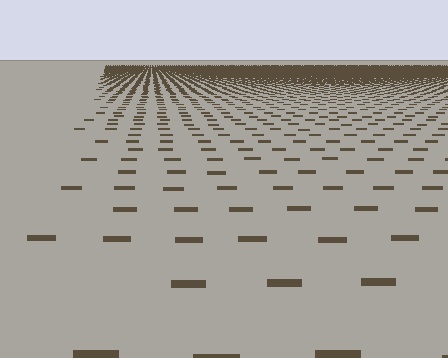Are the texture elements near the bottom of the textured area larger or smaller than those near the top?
Larger. Near the bottom, elements are closer to the viewer and appear at a bigger on-screen size.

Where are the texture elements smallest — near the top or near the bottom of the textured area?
Near the top.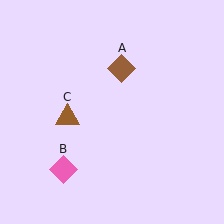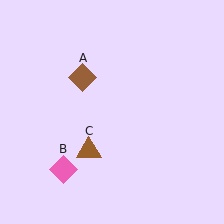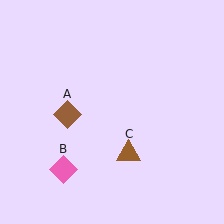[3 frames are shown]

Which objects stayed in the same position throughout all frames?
Pink diamond (object B) remained stationary.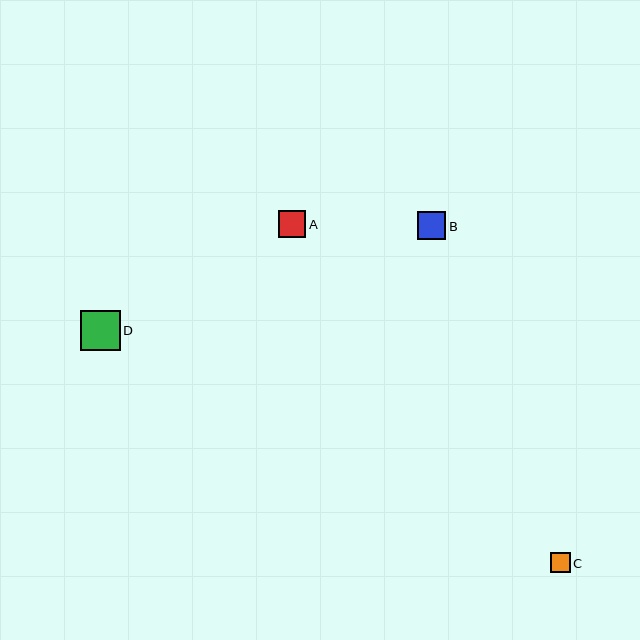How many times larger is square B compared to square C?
Square B is approximately 1.4 times the size of square C.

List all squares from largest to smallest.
From largest to smallest: D, B, A, C.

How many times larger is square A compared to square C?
Square A is approximately 1.4 times the size of square C.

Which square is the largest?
Square D is the largest with a size of approximately 40 pixels.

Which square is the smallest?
Square C is the smallest with a size of approximately 20 pixels.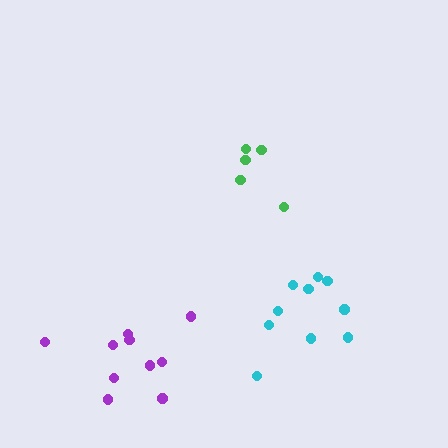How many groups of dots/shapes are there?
There are 3 groups.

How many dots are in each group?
Group 1: 5 dots, Group 2: 10 dots, Group 3: 10 dots (25 total).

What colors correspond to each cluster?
The clusters are colored: green, cyan, purple.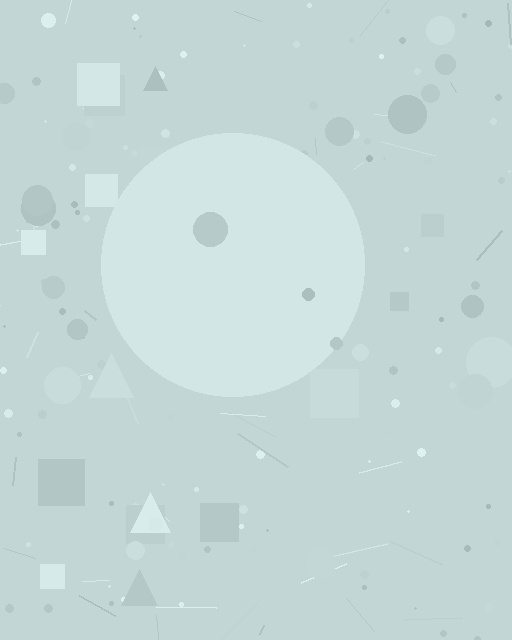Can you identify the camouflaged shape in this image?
The camouflaged shape is a circle.